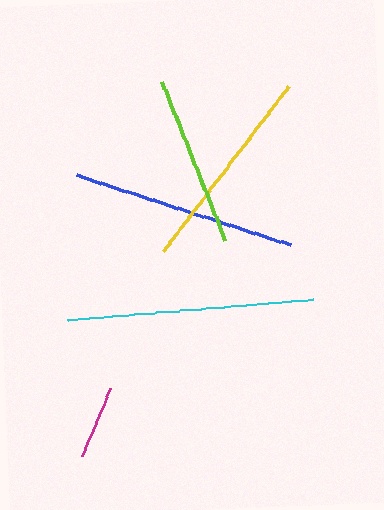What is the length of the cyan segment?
The cyan segment is approximately 246 pixels long.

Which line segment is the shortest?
The magenta line is the shortest at approximately 74 pixels.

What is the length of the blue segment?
The blue segment is approximately 225 pixels long.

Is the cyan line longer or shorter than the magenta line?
The cyan line is longer than the magenta line.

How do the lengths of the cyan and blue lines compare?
The cyan and blue lines are approximately the same length.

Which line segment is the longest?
The cyan line is the longest at approximately 246 pixels.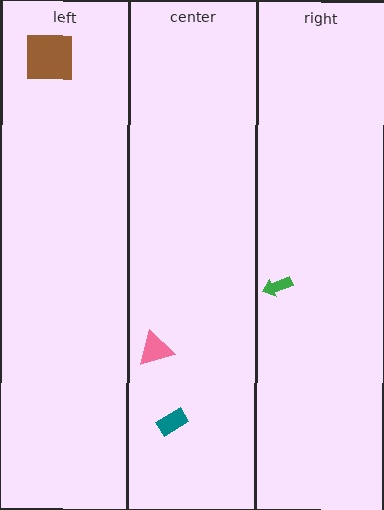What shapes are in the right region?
The green arrow.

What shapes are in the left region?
The brown square.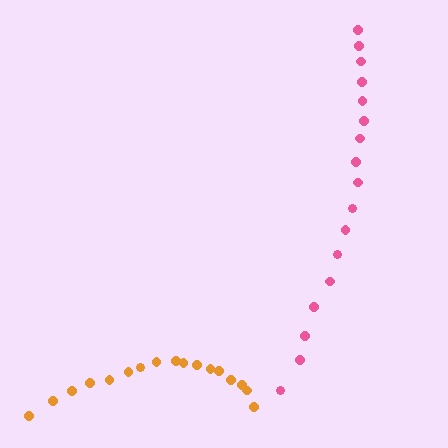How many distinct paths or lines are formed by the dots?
There are 2 distinct paths.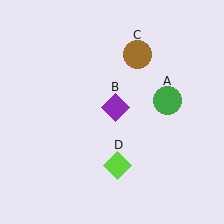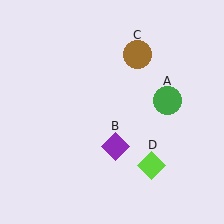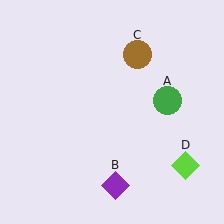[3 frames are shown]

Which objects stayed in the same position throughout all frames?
Green circle (object A) and brown circle (object C) remained stationary.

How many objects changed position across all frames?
2 objects changed position: purple diamond (object B), lime diamond (object D).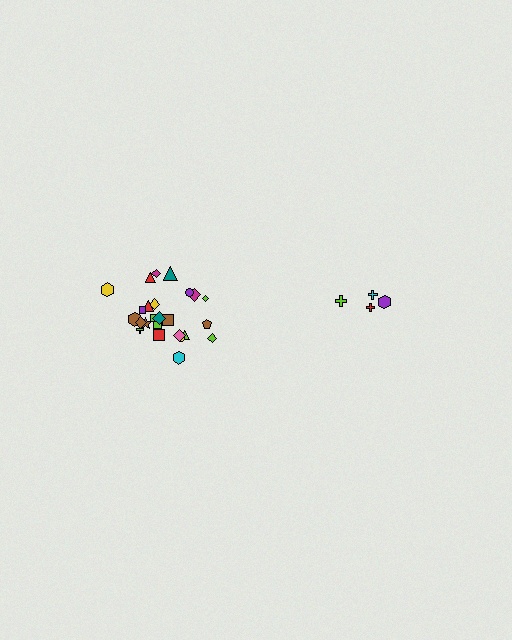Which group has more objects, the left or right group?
The left group.